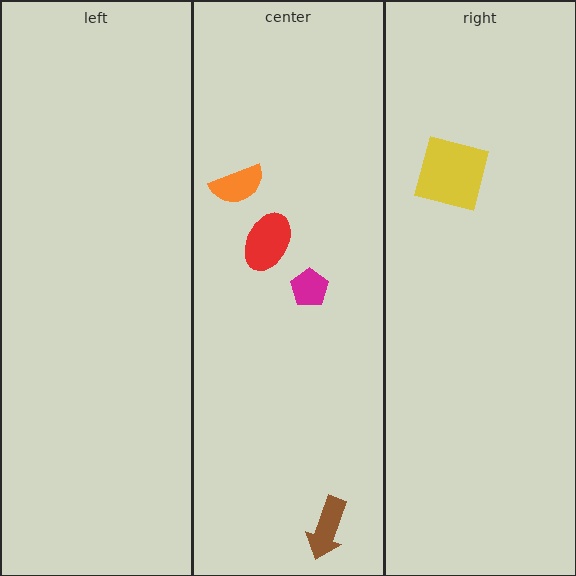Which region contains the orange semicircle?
The center region.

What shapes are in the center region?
The brown arrow, the orange semicircle, the magenta pentagon, the red ellipse.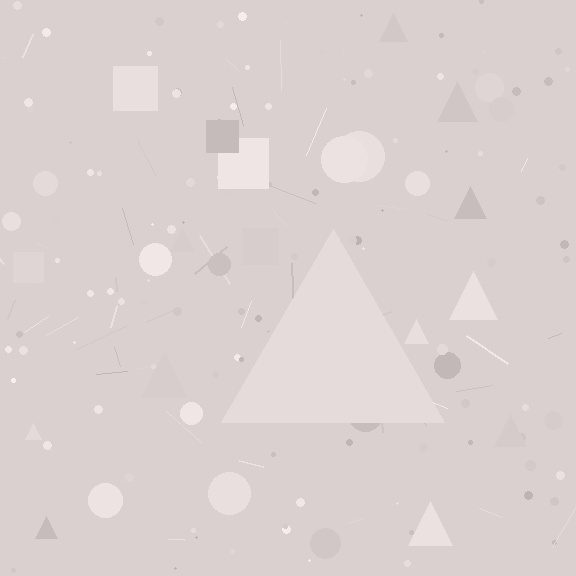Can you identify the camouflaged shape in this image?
The camouflaged shape is a triangle.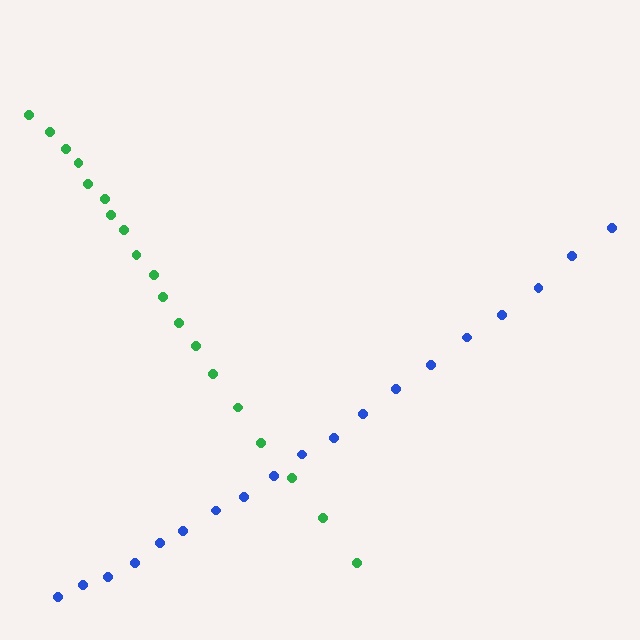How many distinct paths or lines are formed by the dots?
There are 2 distinct paths.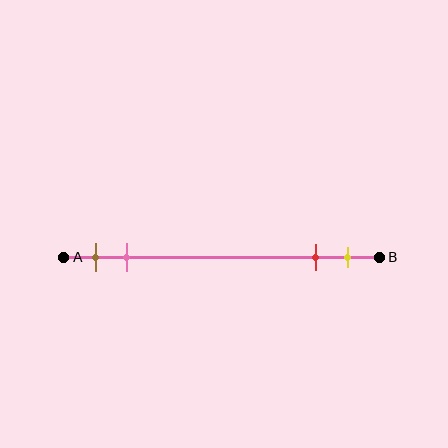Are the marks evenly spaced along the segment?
No, the marks are not evenly spaced.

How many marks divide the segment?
There are 4 marks dividing the segment.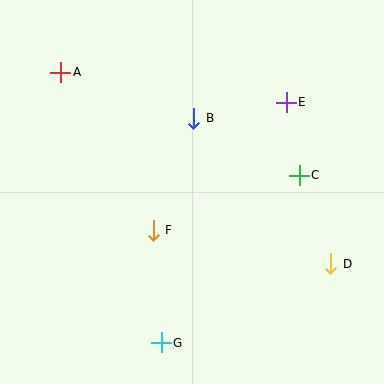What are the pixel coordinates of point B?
Point B is at (194, 118).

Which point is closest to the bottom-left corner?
Point G is closest to the bottom-left corner.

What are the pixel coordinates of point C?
Point C is at (299, 175).